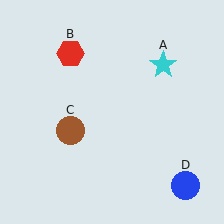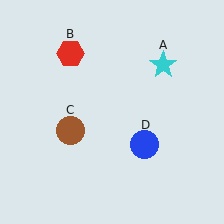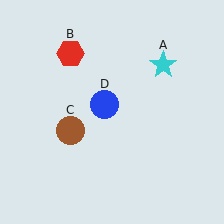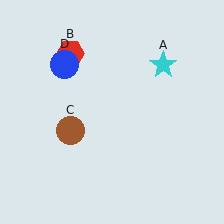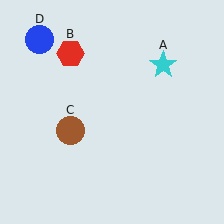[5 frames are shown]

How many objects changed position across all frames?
1 object changed position: blue circle (object D).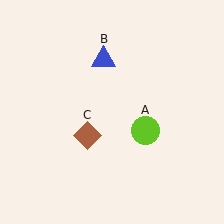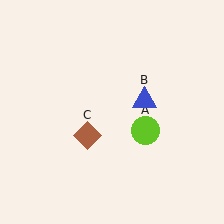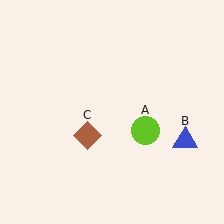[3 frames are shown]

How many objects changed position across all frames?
1 object changed position: blue triangle (object B).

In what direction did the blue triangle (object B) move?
The blue triangle (object B) moved down and to the right.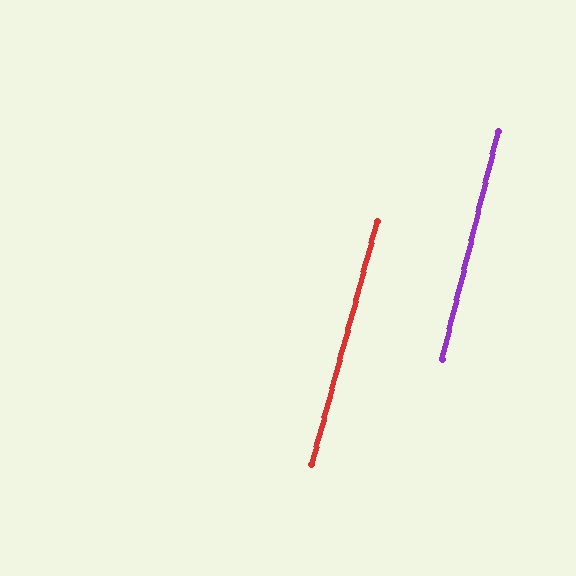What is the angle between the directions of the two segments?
Approximately 1 degree.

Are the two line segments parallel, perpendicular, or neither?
Parallel — their directions differ by only 1.2°.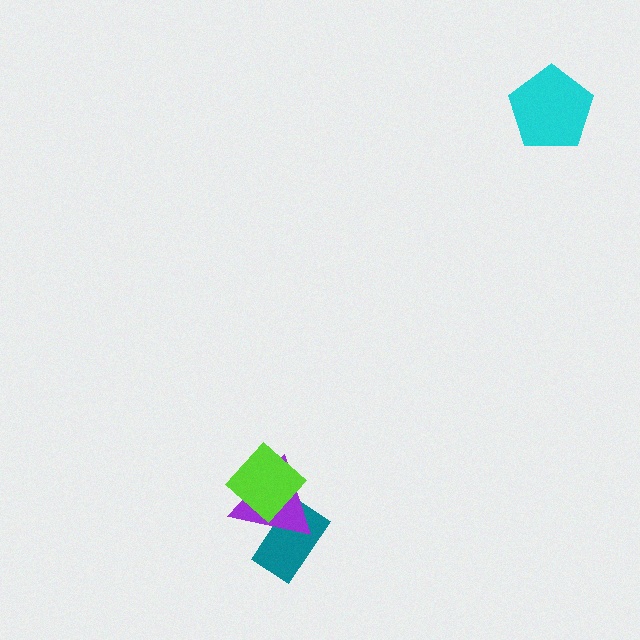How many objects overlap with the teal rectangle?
1 object overlaps with the teal rectangle.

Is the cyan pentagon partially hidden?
No, no other shape covers it.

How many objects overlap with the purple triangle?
2 objects overlap with the purple triangle.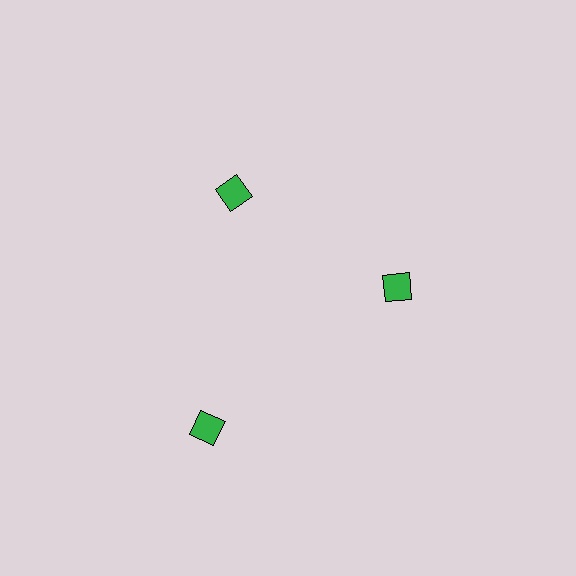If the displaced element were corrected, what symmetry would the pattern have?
It would have 3-fold rotational symmetry — the pattern would map onto itself every 120 degrees.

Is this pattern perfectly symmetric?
No. The 3 green diamonds are arranged in a ring, but one element near the 7 o'clock position is pushed outward from the center, breaking the 3-fold rotational symmetry.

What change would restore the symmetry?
The symmetry would be restored by moving it inward, back onto the ring so that all 3 diamonds sit at equal angles and equal distance from the center.